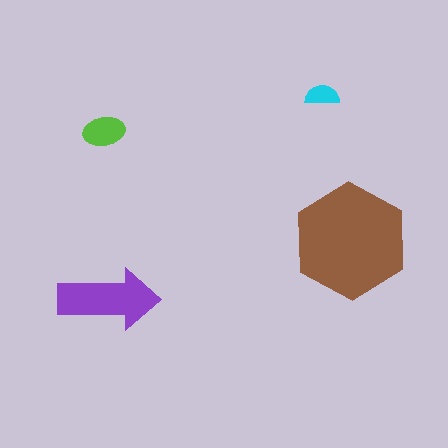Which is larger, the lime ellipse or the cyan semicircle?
The lime ellipse.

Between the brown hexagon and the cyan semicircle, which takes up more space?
The brown hexagon.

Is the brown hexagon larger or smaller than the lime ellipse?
Larger.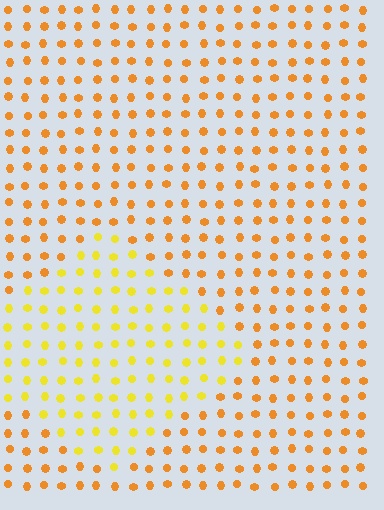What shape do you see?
I see a diamond.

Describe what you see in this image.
The image is filled with small orange elements in a uniform arrangement. A diamond-shaped region is visible where the elements are tinted to a slightly different hue, forming a subtle color boundary.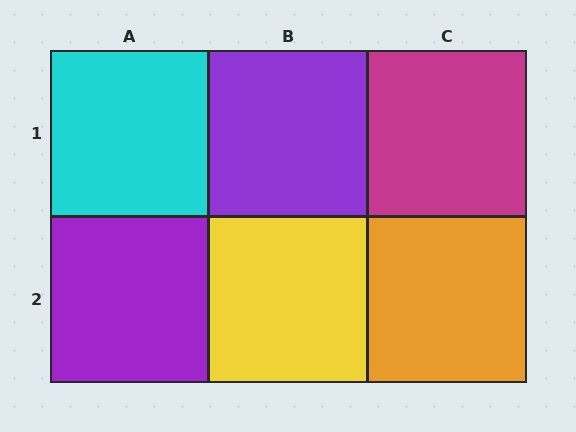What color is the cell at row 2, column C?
Orange.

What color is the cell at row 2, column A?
Purple.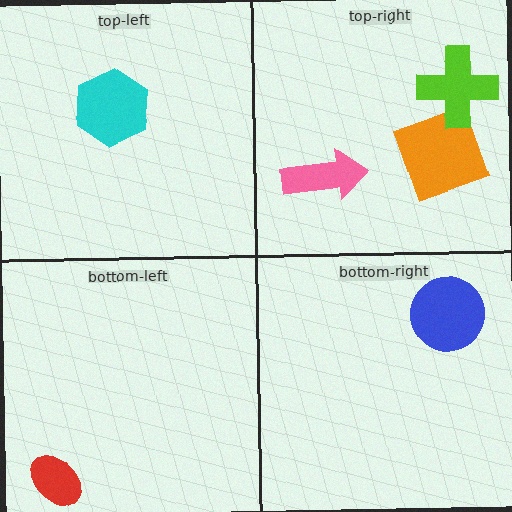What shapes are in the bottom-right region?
The blue circle.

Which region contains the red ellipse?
The bottom-left region.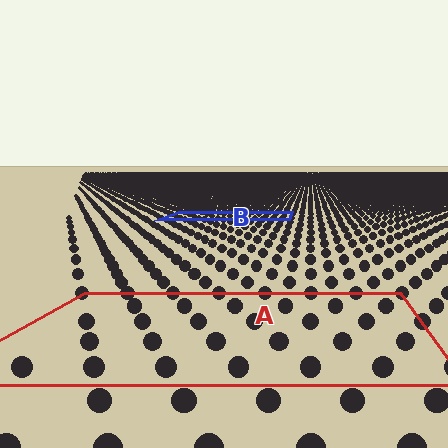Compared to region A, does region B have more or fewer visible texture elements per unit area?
Region B has more texture elements per unit area — they are packed more densely because it is farther away.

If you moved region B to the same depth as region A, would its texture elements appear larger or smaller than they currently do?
They would appear larger. At a closer depth, the same texture elements are projected at a bigger on-screen size.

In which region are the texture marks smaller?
The texture marks are smaller in region B, because it is farther away.